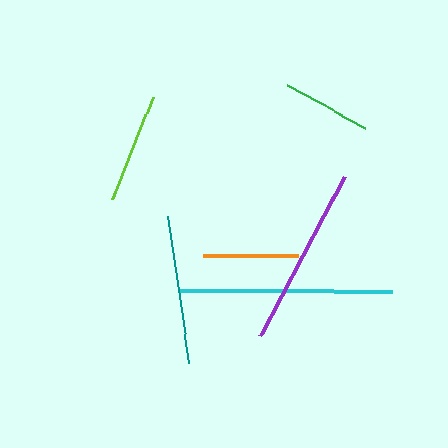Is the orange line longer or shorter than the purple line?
The purple line is longer than the orange line.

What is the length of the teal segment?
The teal segment is approximately 149 pixels long.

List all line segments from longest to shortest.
From longest to shortest: cyan, purple, teal, lime, orange, green.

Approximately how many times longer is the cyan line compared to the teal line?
The cyan line is approximately 1.4 times the length of the teal line.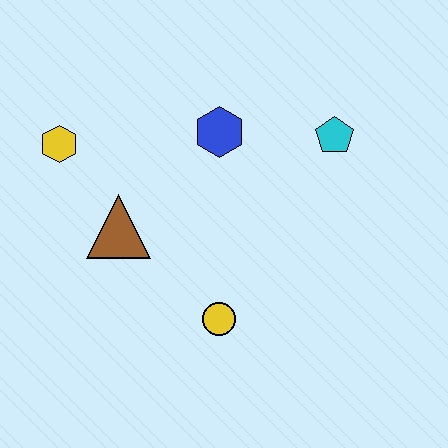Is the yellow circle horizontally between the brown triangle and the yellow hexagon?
No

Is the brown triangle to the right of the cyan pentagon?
No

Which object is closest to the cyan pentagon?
The blue hexagon is closest to the cyan pentagon.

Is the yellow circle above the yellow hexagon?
No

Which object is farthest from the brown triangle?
The cyan pentagon is farthest from the brown triangle.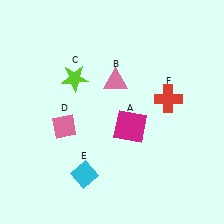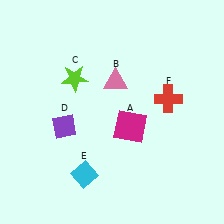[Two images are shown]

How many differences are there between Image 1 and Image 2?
There is 1 difference between the two images.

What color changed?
The diamond (D) changed from pink in Image 1 to purple in Image 2.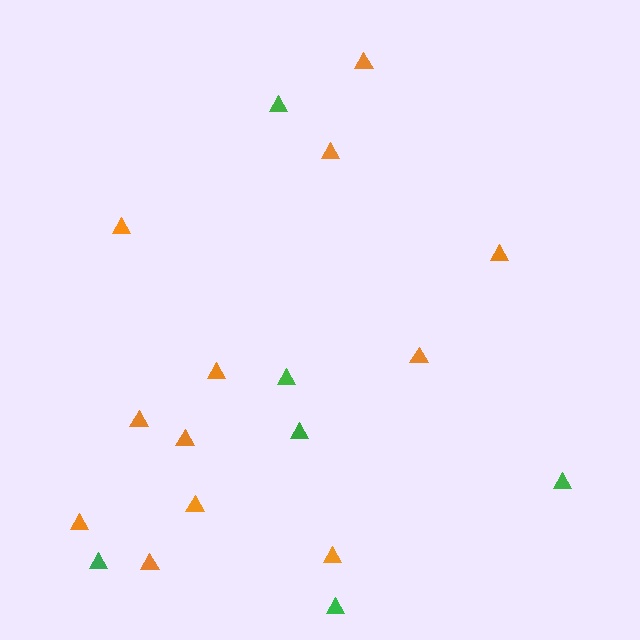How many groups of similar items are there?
There are 2 groups: one group of orange triangles (12) and one group of green triangles (6).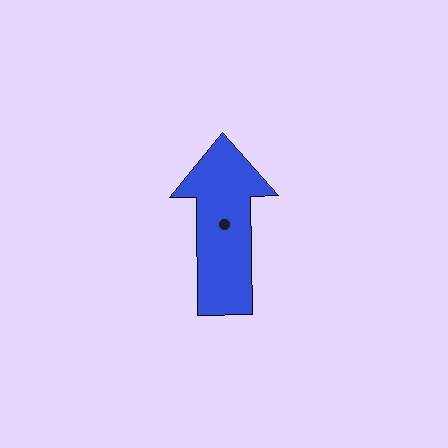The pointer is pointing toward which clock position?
Roughly 12 o'clock.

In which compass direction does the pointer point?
North.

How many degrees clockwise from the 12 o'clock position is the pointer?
Approximately 359 degrees.